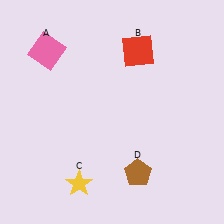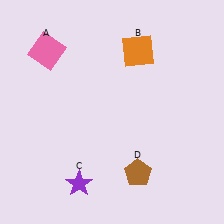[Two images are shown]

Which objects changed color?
B changed from red to orange. C changed from yellow to purple.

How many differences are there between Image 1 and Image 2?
There are 2 differences between the two images.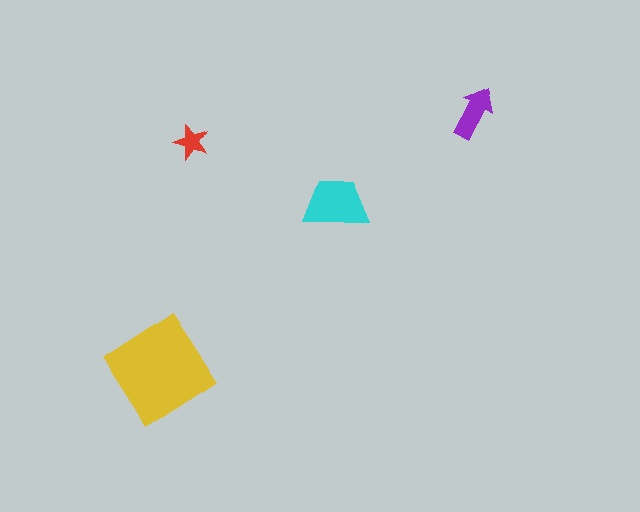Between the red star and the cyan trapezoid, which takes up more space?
The cyan trapezoid.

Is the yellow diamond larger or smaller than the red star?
Larger.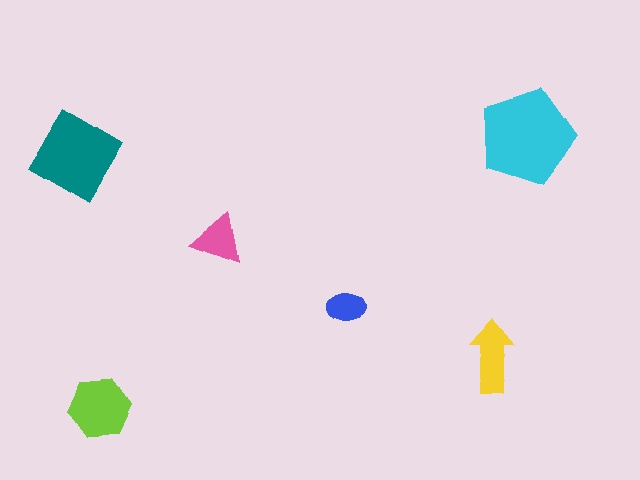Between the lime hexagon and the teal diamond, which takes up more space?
The teal diamond.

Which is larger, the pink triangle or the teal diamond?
The teal diamond.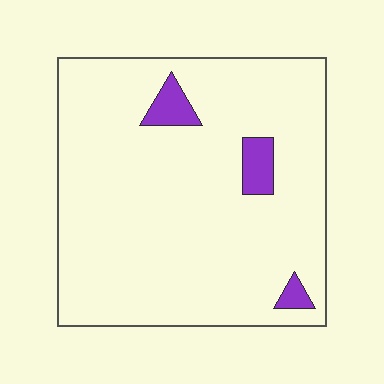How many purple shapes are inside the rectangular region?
3.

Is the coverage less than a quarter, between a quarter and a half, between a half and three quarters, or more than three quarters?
Less than a quarter.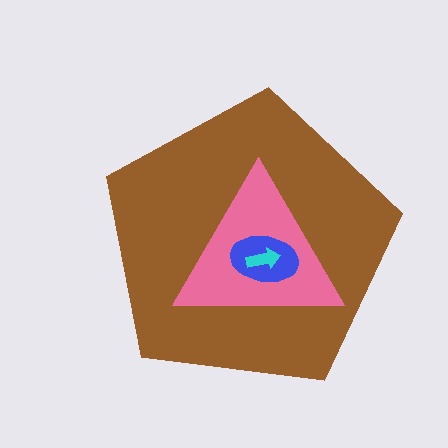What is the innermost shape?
The cyan arrow.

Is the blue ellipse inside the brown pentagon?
Yes.